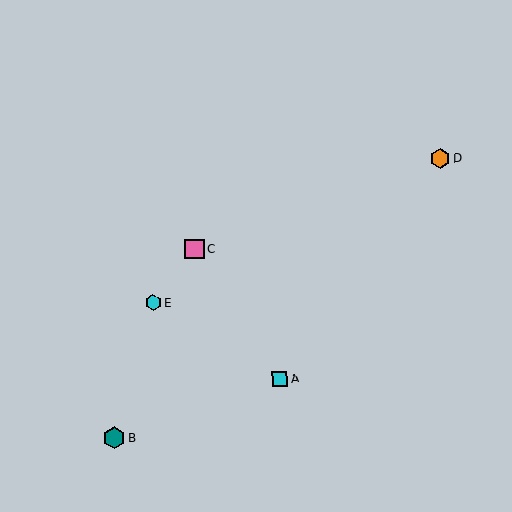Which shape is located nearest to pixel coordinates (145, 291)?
The cyan hexagon (labeled E) at (153, 303) is nearest to that location.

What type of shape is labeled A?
Shape A is a cyan square.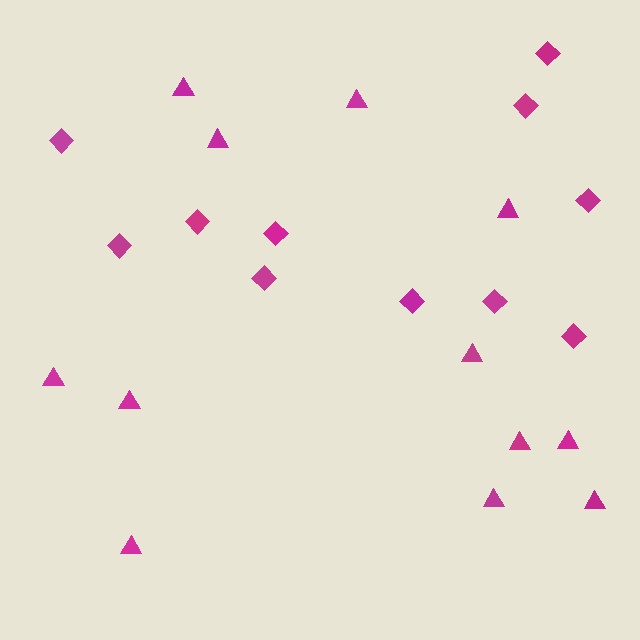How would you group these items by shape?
There are 2 groups: one group of diamonds (11) and one group of triangles (12).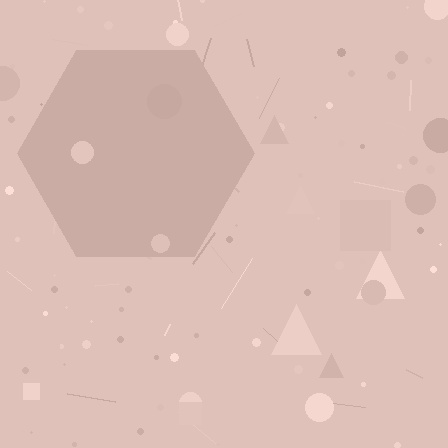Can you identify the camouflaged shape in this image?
The camouflaged shape is a hexagon.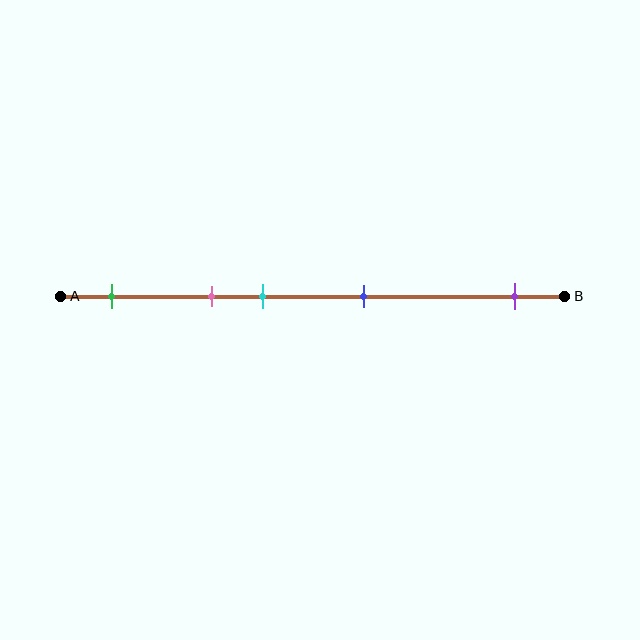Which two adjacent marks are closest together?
The pink and cyan marks are the closest adjacent pair.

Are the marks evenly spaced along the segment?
No, the marks are not evenly spaced.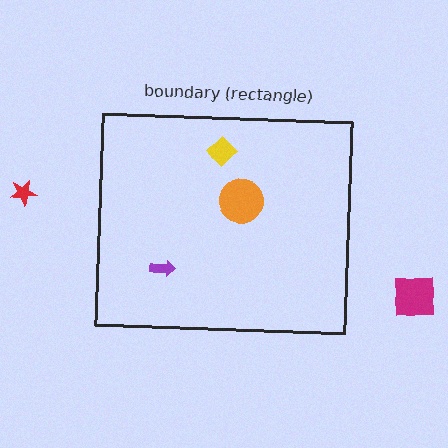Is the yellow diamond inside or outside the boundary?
Inside.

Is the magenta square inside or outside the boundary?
Outside.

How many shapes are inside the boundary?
3 inside, 2 outside.